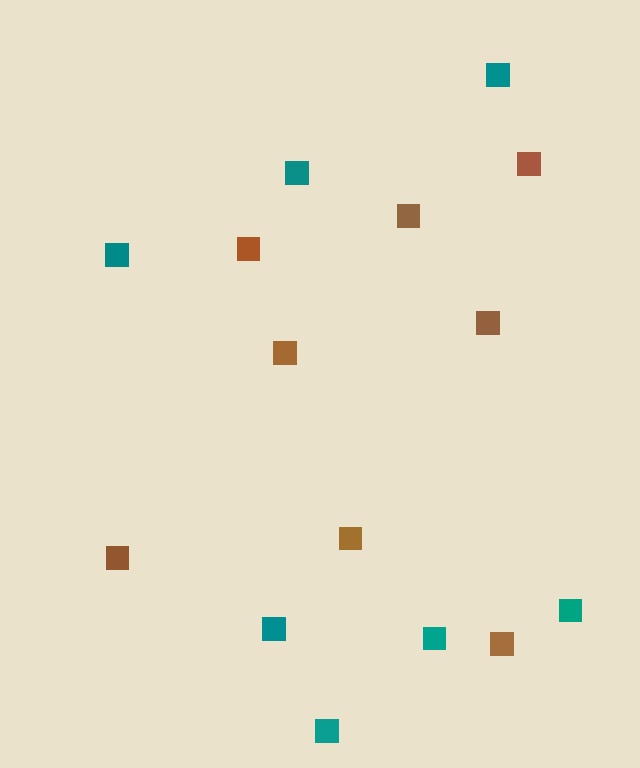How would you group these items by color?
There are 2 groups: one group of brown squares (8) and one group of teal squares (7).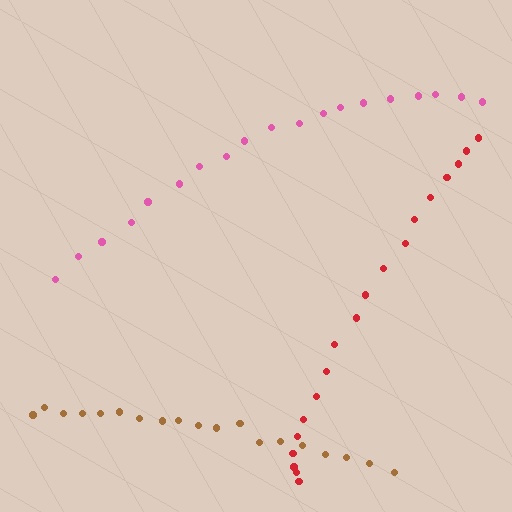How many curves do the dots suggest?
There are 3 distinct paths.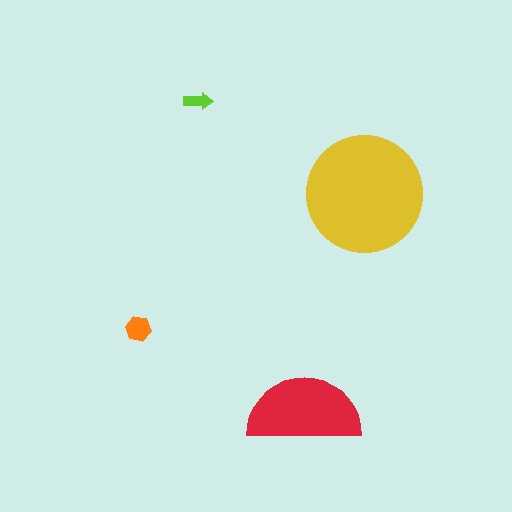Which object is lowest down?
The red semicircle is bottommost.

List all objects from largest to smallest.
The yellow circle, the red semicircle, the orange hexagon, the lime arrow.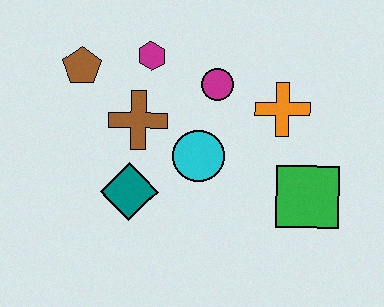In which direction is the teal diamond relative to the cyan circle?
The teal diamond is to the left of the cyan circle.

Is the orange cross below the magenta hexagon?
Yes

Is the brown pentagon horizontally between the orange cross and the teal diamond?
No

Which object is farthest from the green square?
The brown pentagon is farthest from the green square.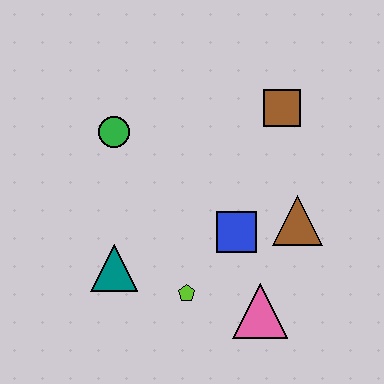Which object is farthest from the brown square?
The teal triangle is farthest from the brown square.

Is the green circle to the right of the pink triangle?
No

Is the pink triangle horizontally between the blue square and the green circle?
No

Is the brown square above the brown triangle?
Yes